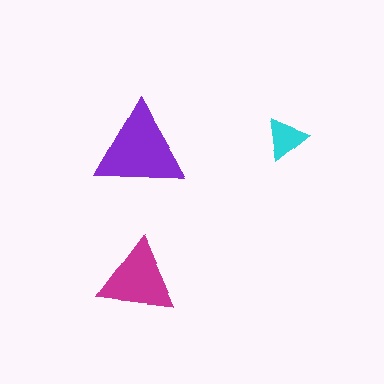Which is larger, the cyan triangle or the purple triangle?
The purple one.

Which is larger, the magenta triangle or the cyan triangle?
The magenta one.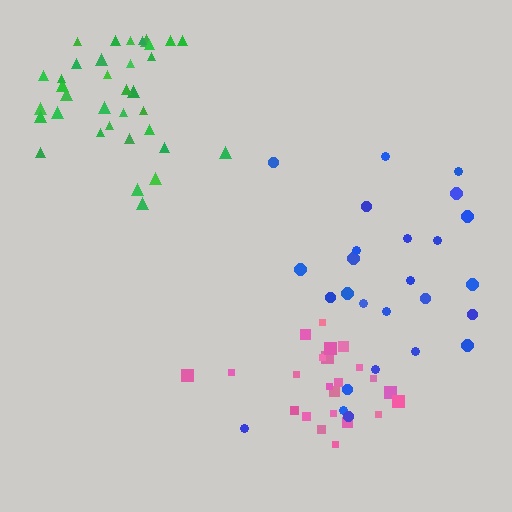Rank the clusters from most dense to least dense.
pink, green, blue.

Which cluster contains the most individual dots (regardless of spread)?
Green (35).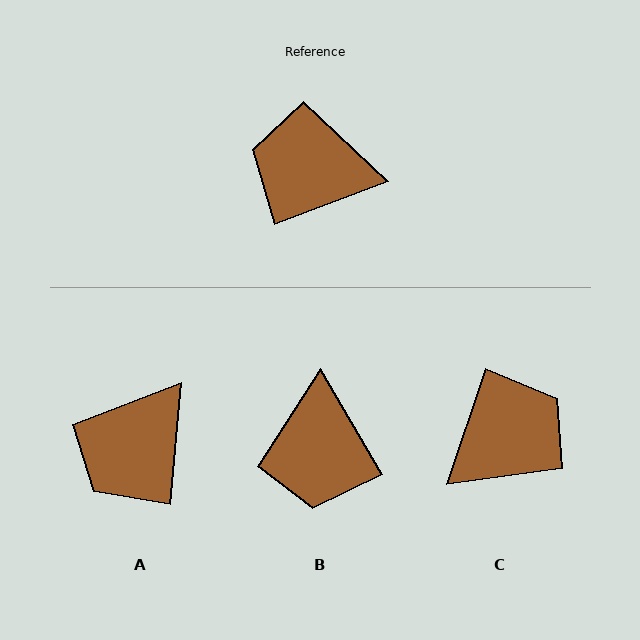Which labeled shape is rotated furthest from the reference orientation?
C, about 129 degrees away.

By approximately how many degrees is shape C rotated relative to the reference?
Approximately 129 degrees clockwise.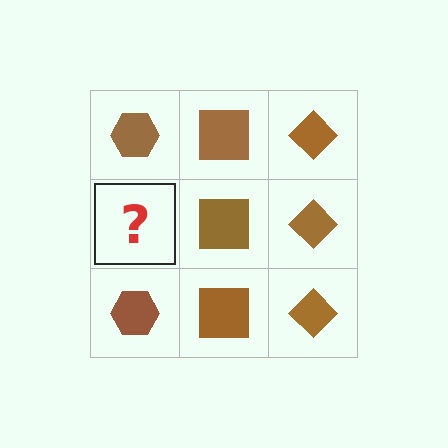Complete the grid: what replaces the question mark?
The question mark should be replaced with a brown hexagon.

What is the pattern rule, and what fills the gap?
The rule is that each column has a consistent shape. The gap should be filled with a brown hexagon.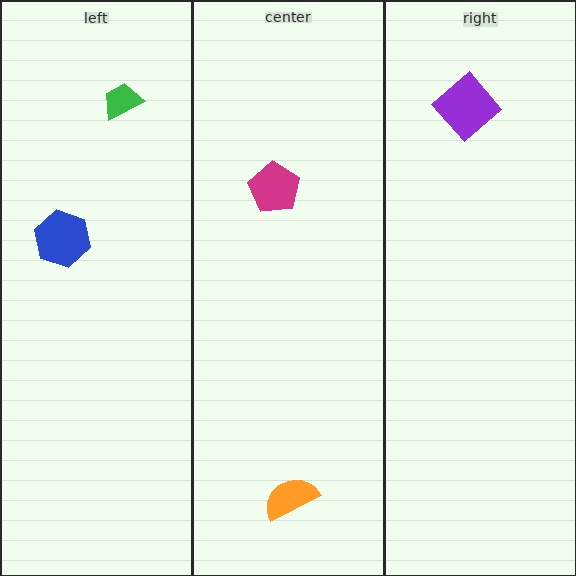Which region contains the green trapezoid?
The left region.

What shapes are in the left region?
The green trapezoid, the blue hexagon.